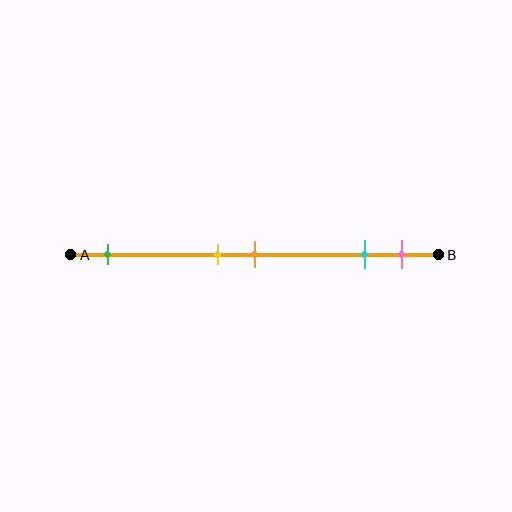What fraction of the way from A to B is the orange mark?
The orange mark is approximately 50% (0.5) of the way from A to B.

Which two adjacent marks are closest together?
The yellow and orange marks are the closest adjacent pair.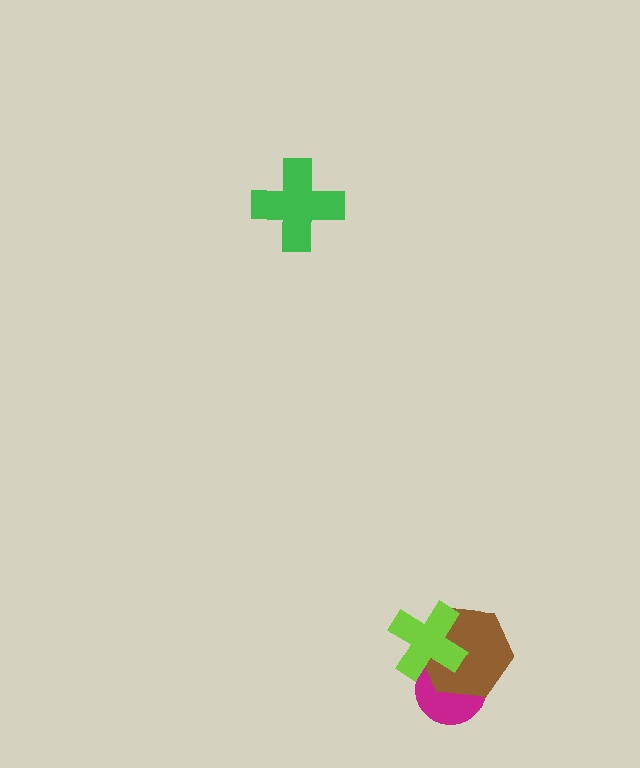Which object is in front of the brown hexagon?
The lime cross is in front of the brown hexagon.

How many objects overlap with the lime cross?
2 objects overlap with the lime cross.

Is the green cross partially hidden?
No, no other shape covers it.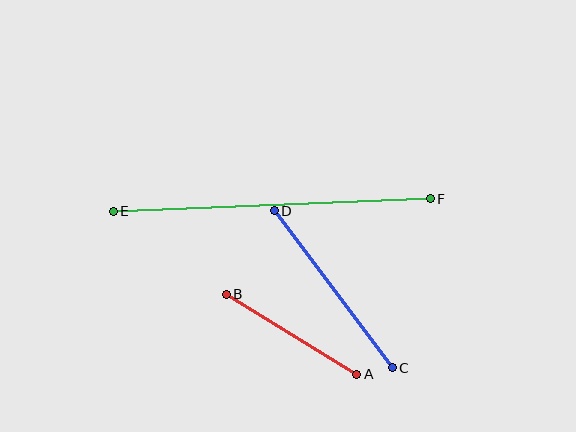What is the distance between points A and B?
The distance is approximately 153 pixels.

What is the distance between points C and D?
The distance is approximately 196 pixels.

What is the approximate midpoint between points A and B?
The midpoint is at approximately (292, 334) pixels.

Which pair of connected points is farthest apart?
Points E and F are farthest apart.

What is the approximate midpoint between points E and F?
The midpoint is at approximately (272, 205) pixels.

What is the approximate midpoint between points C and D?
The midpoint is at approximately (333, 289) pixels.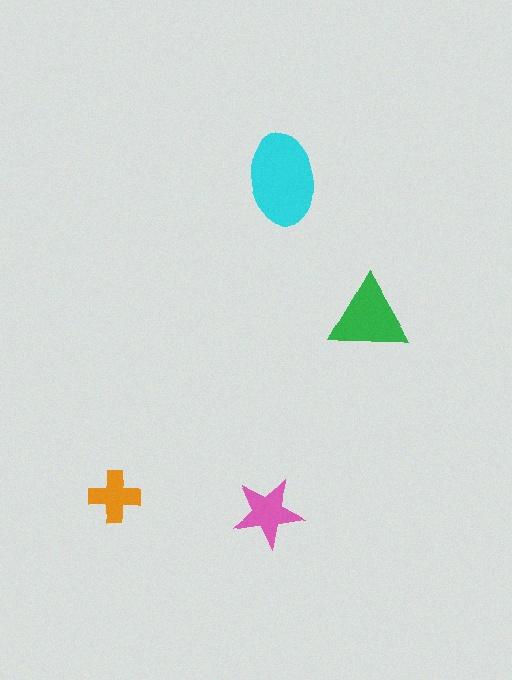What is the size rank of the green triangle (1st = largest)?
2nd.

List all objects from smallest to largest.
The orange cross, the pink star, the green triangle, the cyan ellipse.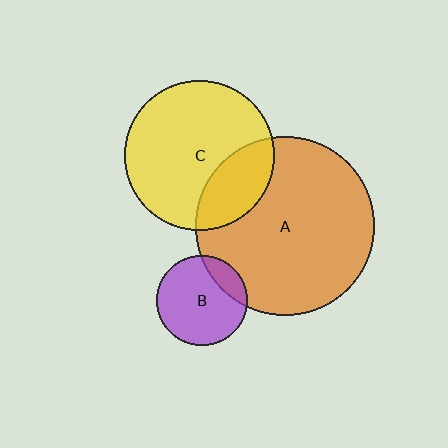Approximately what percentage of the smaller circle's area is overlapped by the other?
Approximately 25%.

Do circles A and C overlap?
Yes.